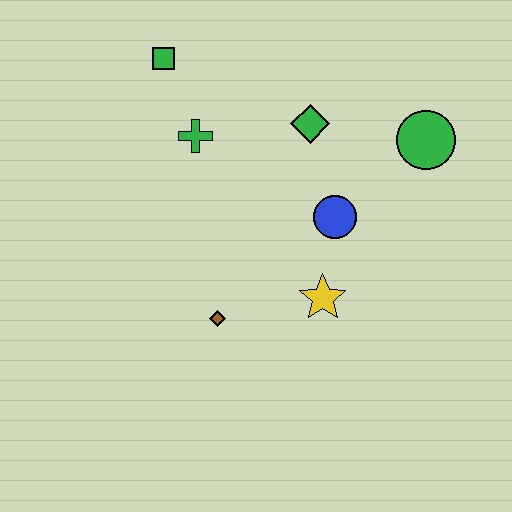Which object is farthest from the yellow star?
The green square is farthest from the yellow star.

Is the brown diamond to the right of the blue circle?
No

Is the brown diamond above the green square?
No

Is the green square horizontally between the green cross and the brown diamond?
No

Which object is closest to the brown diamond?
The yellow star is closest to the brown diamond.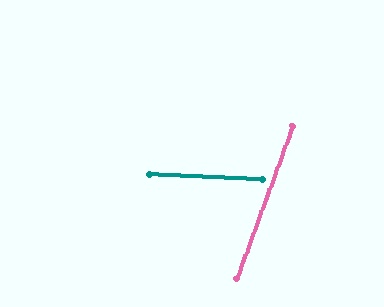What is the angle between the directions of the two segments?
Approximately 73 degrees.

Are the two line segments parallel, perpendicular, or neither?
Neither parallel nor perpendicular — they differ by about 73°.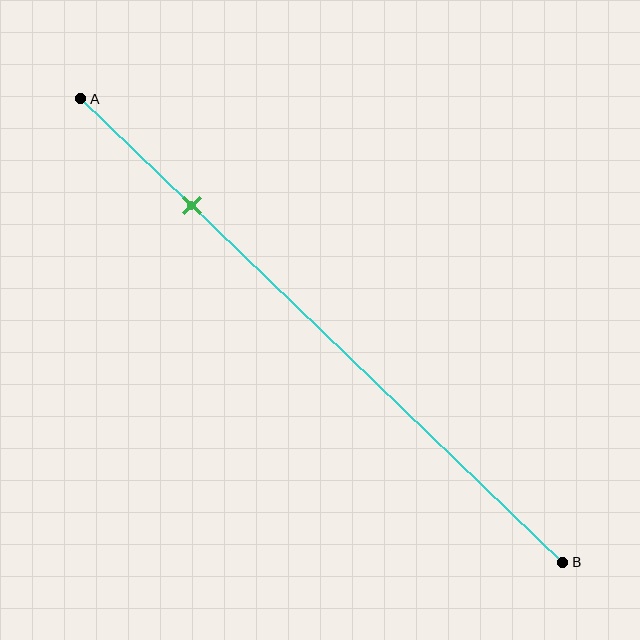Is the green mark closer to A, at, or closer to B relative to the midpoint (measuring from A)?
The green mark is closer to point A than the midpoint of segment AB.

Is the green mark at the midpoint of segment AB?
No, the mark is at about 25% from A, not at the 50% midpoint.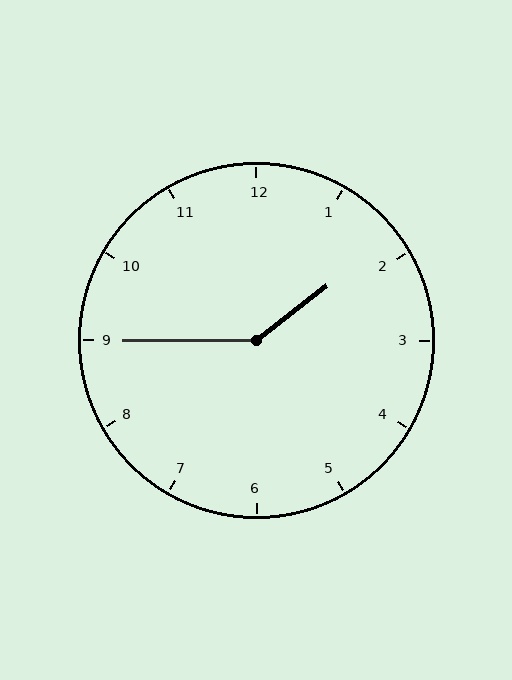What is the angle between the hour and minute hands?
Approximately 142 degrees.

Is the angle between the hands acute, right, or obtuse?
It is obtuse.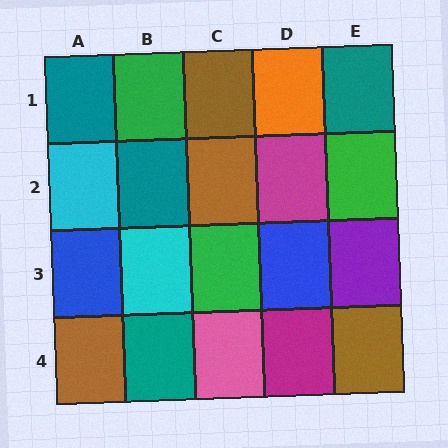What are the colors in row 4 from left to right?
Brown, teal, pink, magenta, brown.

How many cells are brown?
4 cells are brown.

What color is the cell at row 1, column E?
Teal.